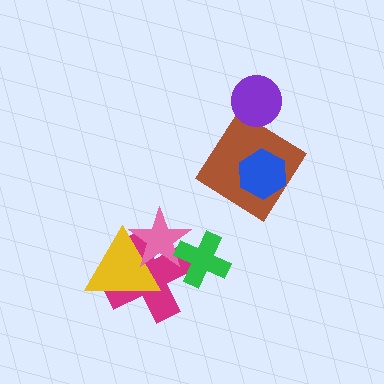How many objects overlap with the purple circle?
0 objects overlap with the purple circle.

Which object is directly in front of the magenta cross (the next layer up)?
The yellow triangle is directly in front of the magenta cross.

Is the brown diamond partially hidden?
Yes, it is partially covered by another shape.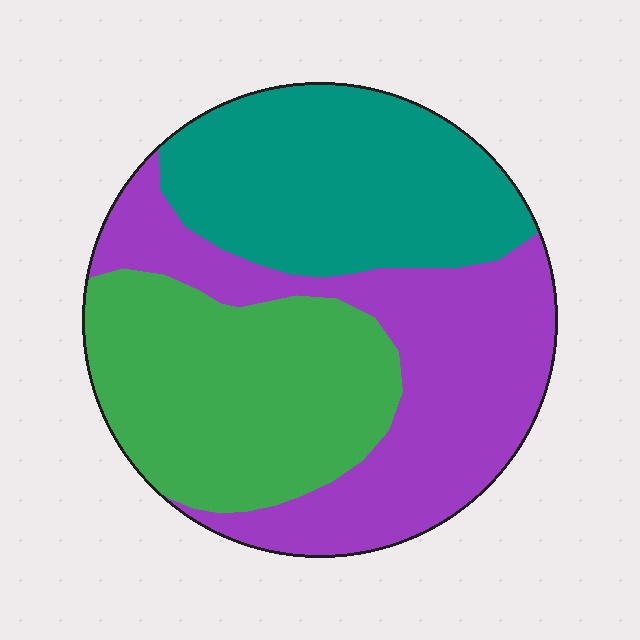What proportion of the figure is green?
Green covers about 35% of the figure.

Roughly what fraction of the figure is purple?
Purple takes up between a third and a half of the figure.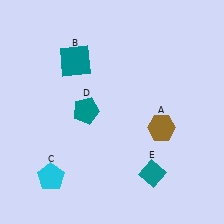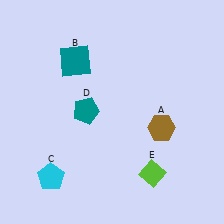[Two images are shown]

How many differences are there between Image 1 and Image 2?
There is 1 difference between the two images.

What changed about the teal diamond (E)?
In Image 1, E is teal. In Image 2, it changed to lime.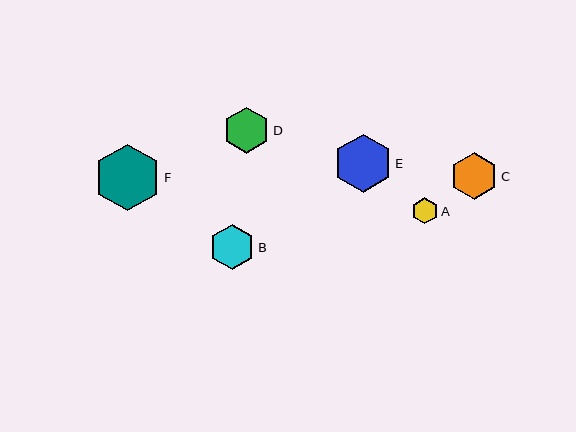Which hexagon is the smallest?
Hexagon A is the smallest with a size of approximately 26 pixels.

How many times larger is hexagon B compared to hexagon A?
Hexagon B is approximately 1.8 times the size of hexagon A.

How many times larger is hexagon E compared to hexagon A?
Hexagon E is approximately 2.2 times the size of hexagon A.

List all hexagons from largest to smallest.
From largest to smallest: F, E, C, D, B, A.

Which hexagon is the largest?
Hexagon F is the largest with a size of approximately 67 pixels.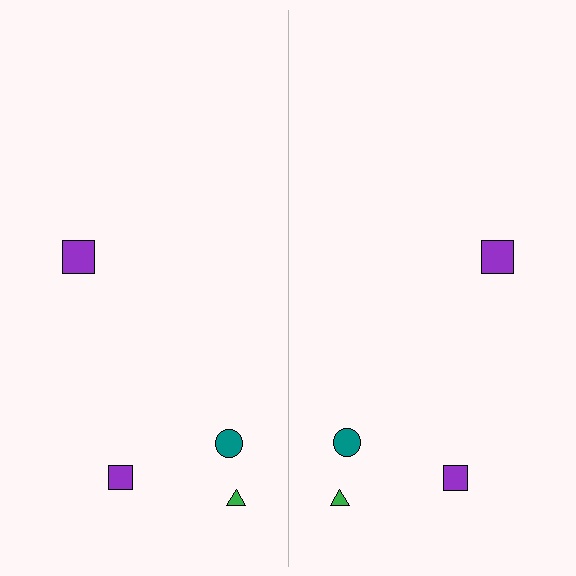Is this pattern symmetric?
Yes, this pattern has bilateral (reflection) symmetry.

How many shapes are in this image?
There are 8 shapes in this image.